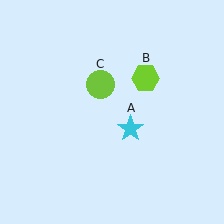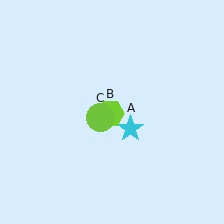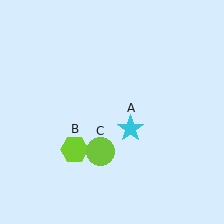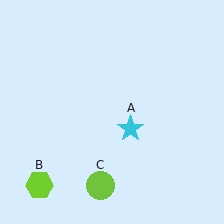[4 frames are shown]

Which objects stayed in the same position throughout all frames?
Cyan star (object A) remained stationary.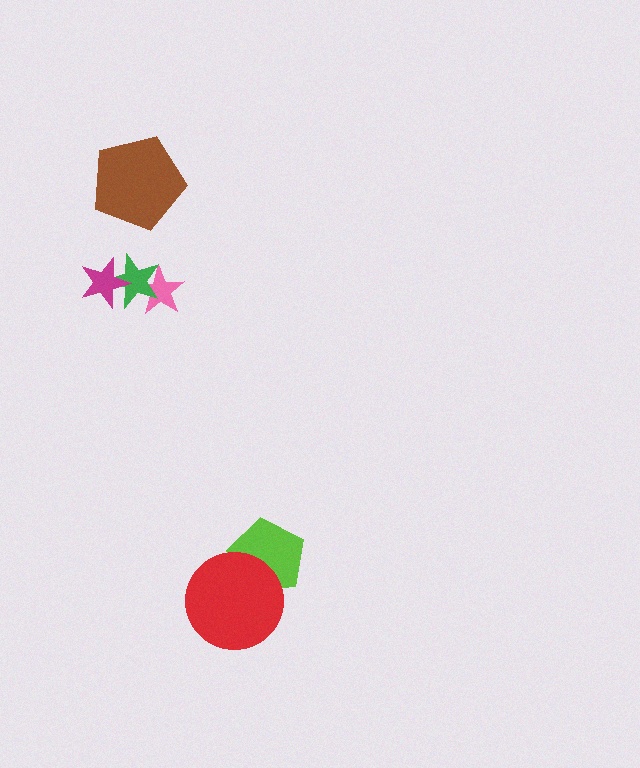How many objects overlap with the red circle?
1 object overlaps with the red circle.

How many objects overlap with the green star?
2 objects overlap with the green star.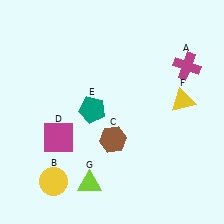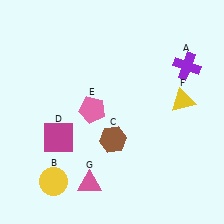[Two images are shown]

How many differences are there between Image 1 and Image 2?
There are 3 differences between the two images.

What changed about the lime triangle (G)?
In Image 1, G is lime. In Image 2, it changed to pink.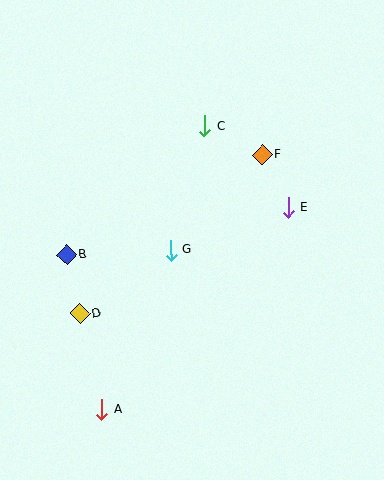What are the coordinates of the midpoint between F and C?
The midpoint between F and C is at (233, 140).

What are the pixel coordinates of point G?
Point G is at (170, 250).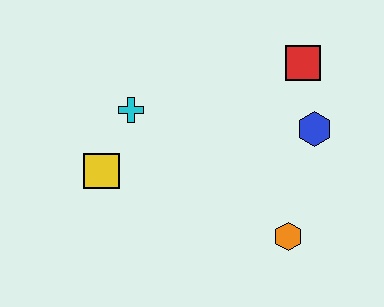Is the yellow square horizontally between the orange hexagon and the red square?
No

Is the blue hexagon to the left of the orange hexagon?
No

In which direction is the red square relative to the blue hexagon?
The red square is above the blue hexagon.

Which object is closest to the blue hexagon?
The red square is closest to the blue hexagon.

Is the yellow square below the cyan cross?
Yes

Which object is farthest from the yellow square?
The red square is farthest from the yellow square.